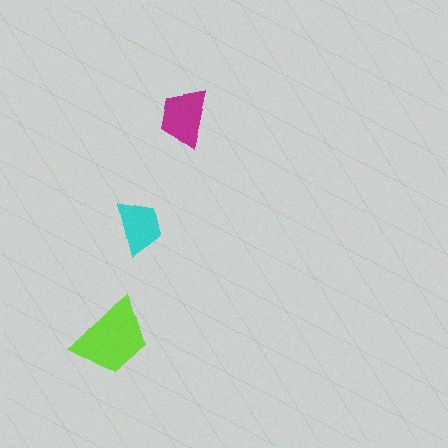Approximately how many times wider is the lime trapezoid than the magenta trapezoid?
About 1.5 times wider.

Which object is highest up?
The magenta trapezoid is topmost.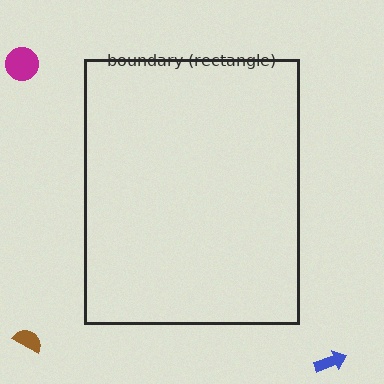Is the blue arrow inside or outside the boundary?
Outside.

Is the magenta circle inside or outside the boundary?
Outside.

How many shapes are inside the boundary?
0 inside, 3 outside.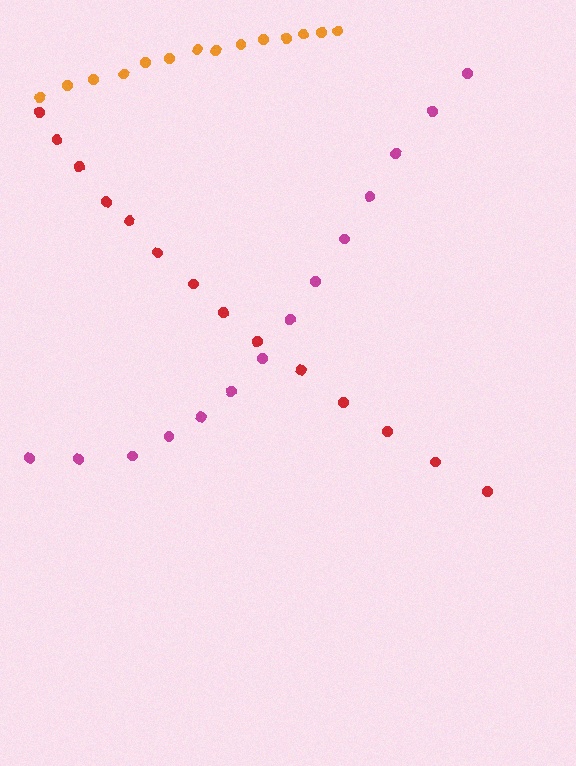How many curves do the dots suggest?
There are 3 distinct paths.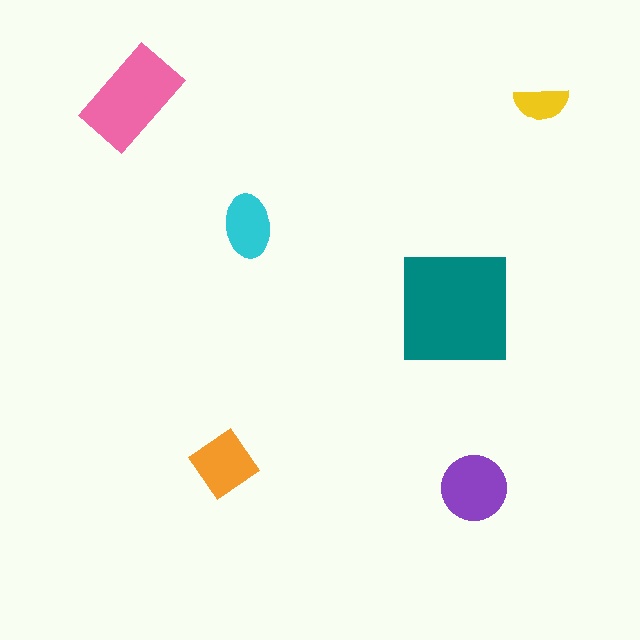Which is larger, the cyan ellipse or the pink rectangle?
The pink rectangle.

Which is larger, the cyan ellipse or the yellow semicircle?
The cyan ellipse.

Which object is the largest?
The teal square.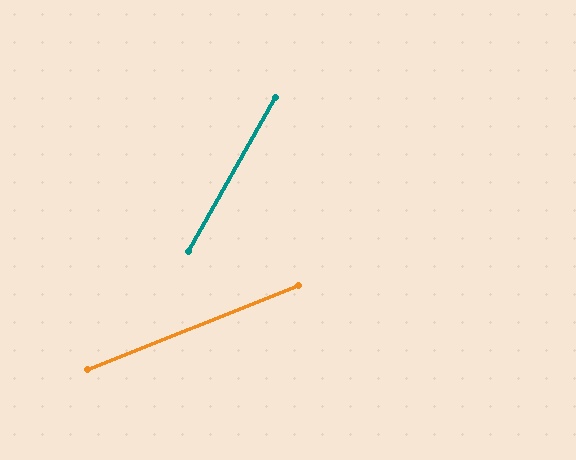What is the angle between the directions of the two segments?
Approximately 39 degrees.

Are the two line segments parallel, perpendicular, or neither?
Neither parallel nor perpendicular — they differ by about 39°.